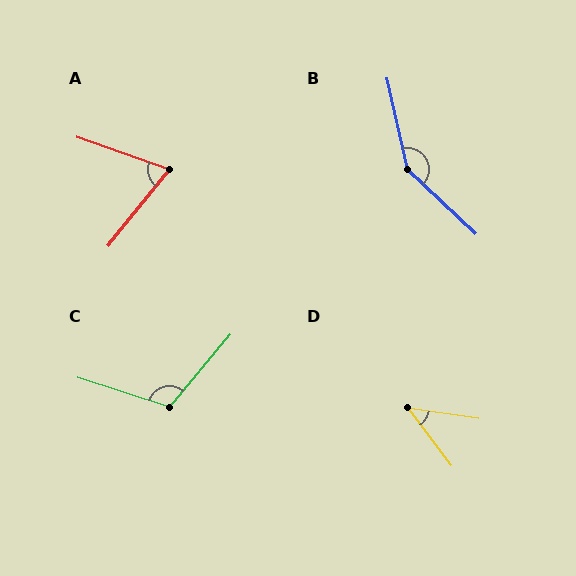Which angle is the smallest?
D, at approximately 45 degrees.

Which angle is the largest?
B, at approximately 146 degrees.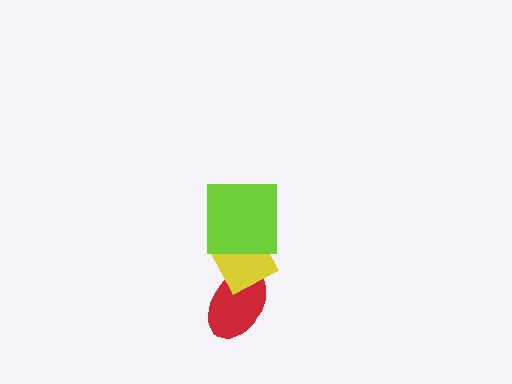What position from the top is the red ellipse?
The red ellipse is 3rd from the top.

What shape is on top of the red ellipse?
The yellow diamond is on top of the red ellipse.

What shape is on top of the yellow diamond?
The lime square is on top of the yellow diamond.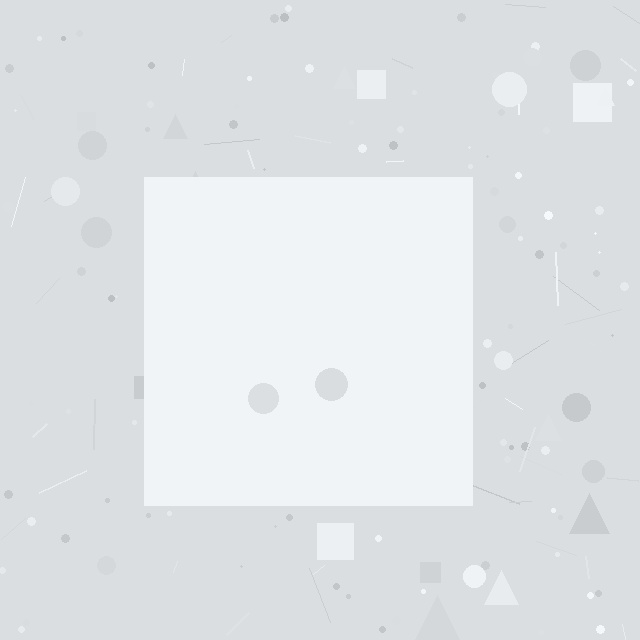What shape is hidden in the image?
A square is hidden in the image.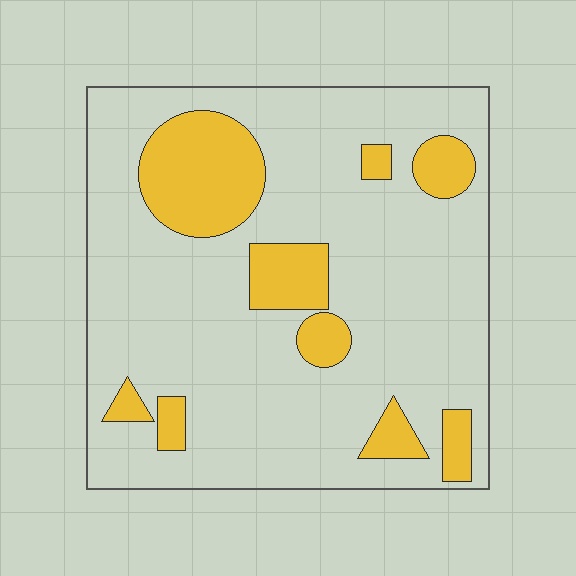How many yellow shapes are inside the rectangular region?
9.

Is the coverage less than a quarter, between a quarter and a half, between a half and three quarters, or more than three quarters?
Less than a quarter.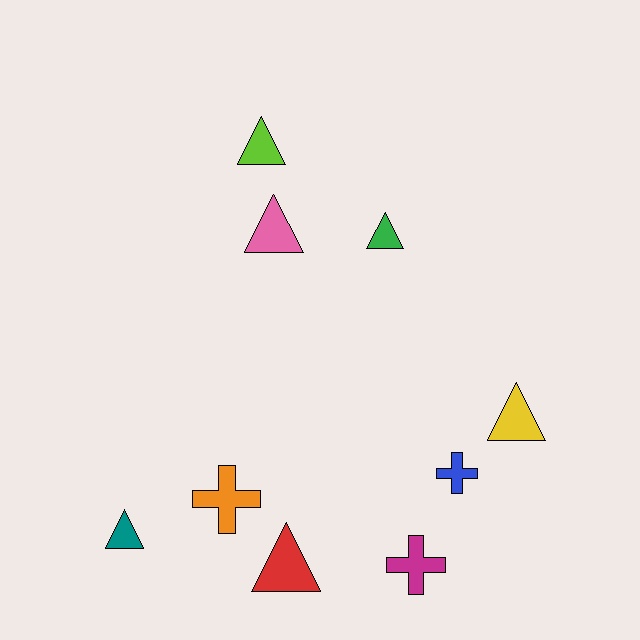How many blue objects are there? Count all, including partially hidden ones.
There is 1 blue object.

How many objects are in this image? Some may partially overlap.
There are 9 objects.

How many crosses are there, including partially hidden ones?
There are 3 crosses.